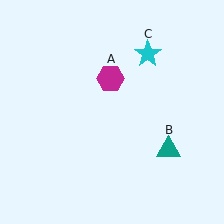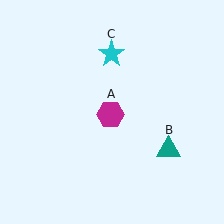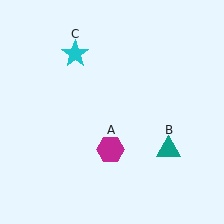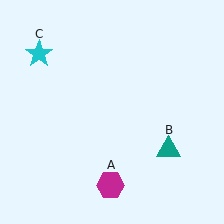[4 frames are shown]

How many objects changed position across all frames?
2 objects changed position: magenta hexagon (object A), cyan star (object C).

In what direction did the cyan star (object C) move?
The cyan star (object C) moved left.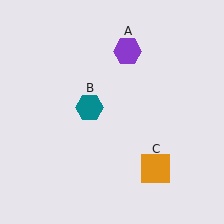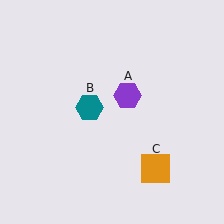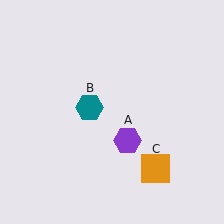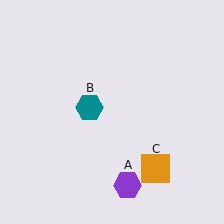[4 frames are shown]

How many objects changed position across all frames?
1 object changed position: purple hexagon (object A).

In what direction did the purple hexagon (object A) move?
The purple hexagon (object A) moved down.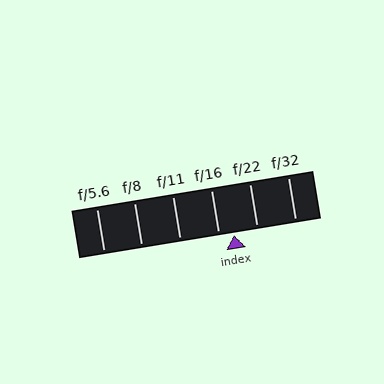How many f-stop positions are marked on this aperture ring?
There are 6 f-stop positions marked.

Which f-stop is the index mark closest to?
The index mark is closest to f/16.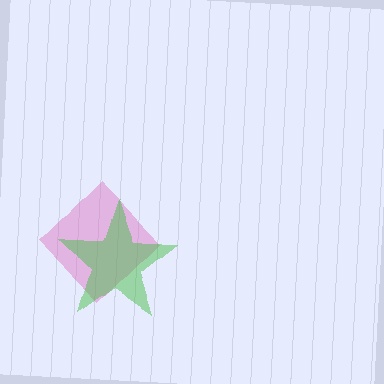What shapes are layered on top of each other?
The layered shapes are: a pink diamond, a green star.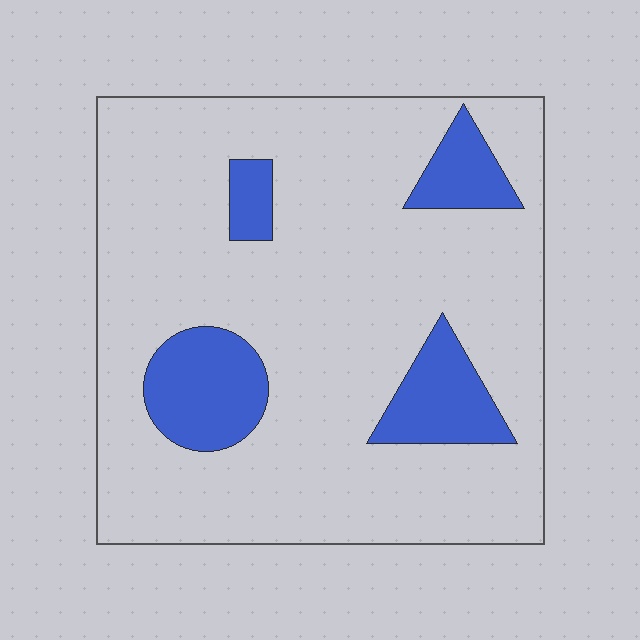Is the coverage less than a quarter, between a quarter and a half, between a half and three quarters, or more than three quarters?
Less than a quarter.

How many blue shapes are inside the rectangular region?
4.